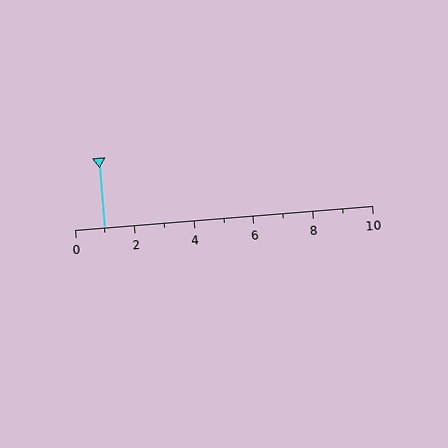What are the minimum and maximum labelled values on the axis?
The axis runs from 0 to 10.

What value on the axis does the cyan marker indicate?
The marker indicates approximately 1.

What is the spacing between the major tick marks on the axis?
The major ticks are spaced 2 apart.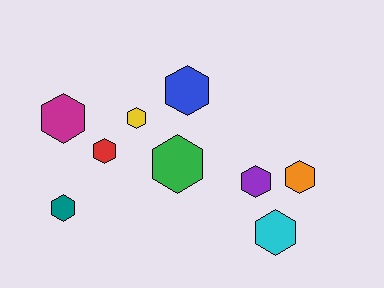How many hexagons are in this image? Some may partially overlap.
There are 9 hexagons.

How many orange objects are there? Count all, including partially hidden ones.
There is 1 orange object.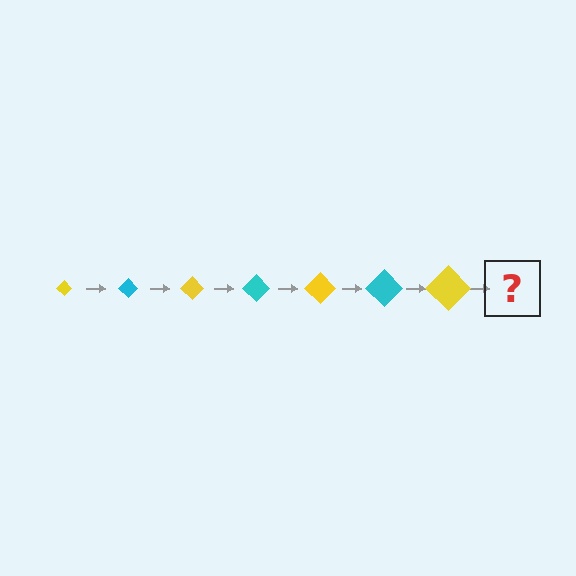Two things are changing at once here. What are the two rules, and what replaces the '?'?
The two rules are that the diamond grows larger each step and the color cycles through yellow and cyan. The '?' should be a cyan diamond, larger than the previous one.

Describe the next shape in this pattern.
It should be a cyan diamond, larger than the previous one.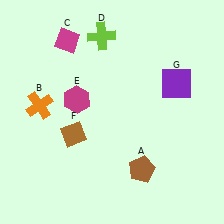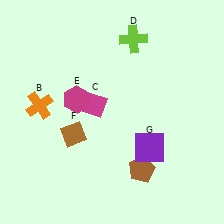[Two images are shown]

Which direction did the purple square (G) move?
The purple square (G) moved down.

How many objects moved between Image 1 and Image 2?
3 objects moved between the two images.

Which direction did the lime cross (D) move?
The lime cross (D) moved right.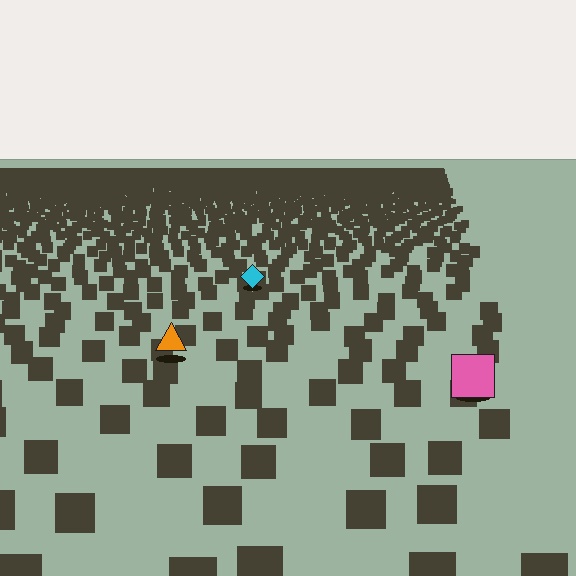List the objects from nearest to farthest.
From nearest to farthest: the pink square, the orange triangle, the cyan diamond.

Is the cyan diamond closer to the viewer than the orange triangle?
No. The orange triangle is closer — you can tell from the texture gradient: the ground texture is coarser near it.